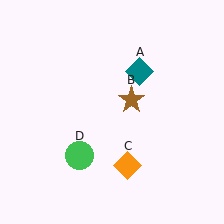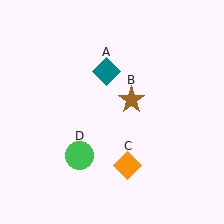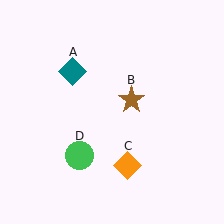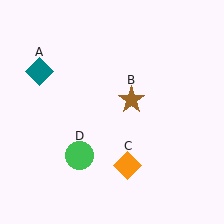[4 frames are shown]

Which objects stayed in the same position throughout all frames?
Brown star (object B) and orange diamond (object C) and green circle (object D) remained stationary.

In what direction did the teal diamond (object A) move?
The teal diamond (object A) moved left.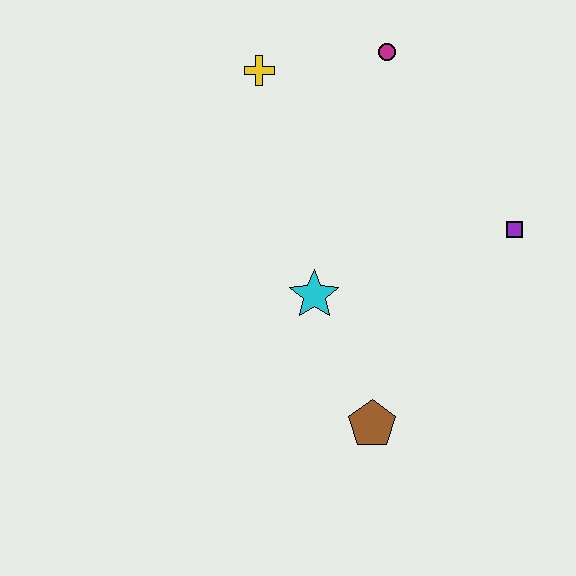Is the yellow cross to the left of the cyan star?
Yes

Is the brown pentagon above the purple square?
No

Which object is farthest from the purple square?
The yellow cross is farthest from the purple square.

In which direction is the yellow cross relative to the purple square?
The yellow cross is to the left of the purple square.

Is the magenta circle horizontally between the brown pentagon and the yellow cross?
No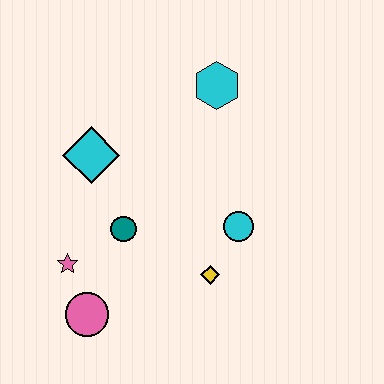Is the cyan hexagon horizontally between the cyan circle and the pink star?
Yes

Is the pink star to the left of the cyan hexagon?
Yes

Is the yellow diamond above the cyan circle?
No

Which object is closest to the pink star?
The pink circle is closest to the pink star.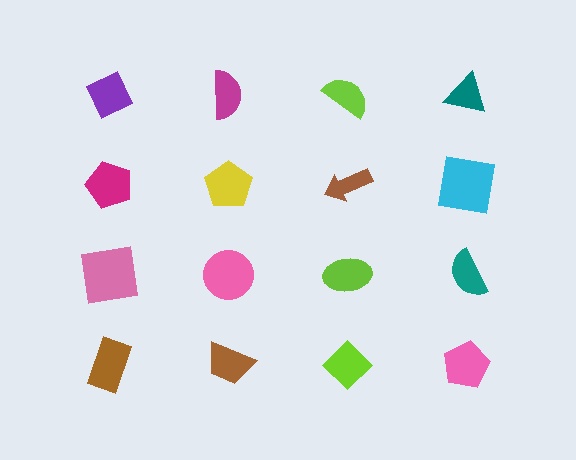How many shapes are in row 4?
4 shapes.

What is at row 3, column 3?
A lime ellipse.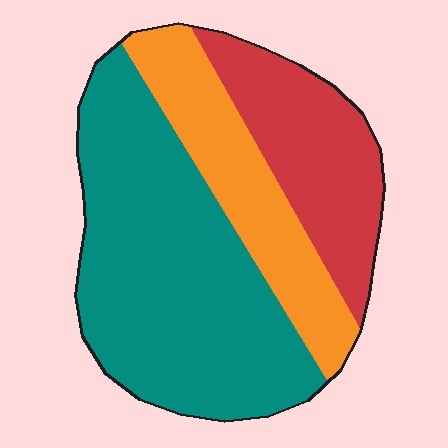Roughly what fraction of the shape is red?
Red covers roughly 25% of the shape.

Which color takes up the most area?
Teal, at roughly 55%.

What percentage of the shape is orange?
Orange takes up about one quarter (1/4) of the shape.